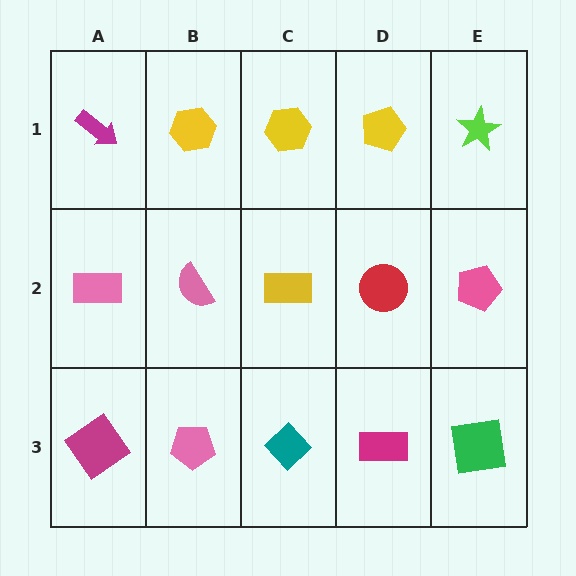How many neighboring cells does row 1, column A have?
2.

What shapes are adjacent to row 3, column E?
A pink pentagon (row 2, column E), a magenta rectangle (row 3, column D).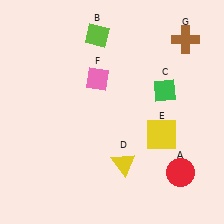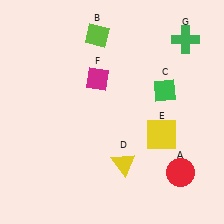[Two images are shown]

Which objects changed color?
F changed from pink to magenta. G changed from brown to green.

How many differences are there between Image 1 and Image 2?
There are 2 differences between the two images.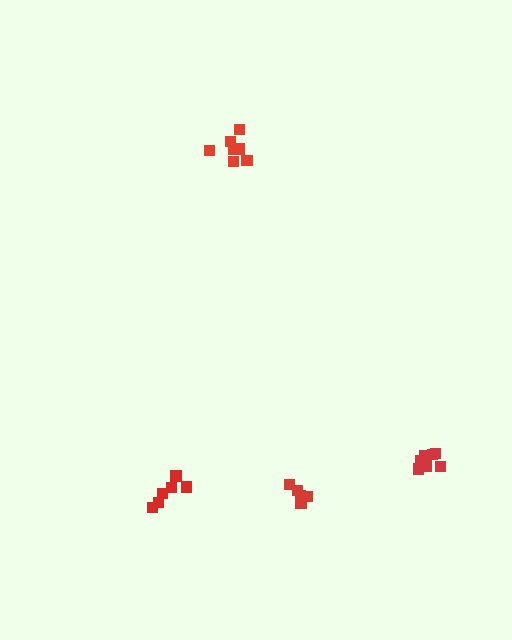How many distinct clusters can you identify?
There are 4 distinct clusters.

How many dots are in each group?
Group 1: 8 dots, Group 2: 7 dots, Group 3: 6 dots, Group 4: 6 dots (27 total).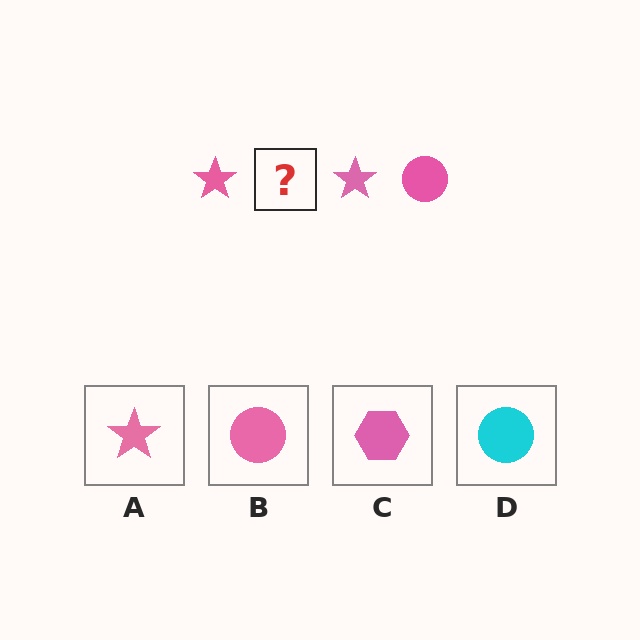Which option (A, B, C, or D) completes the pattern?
B.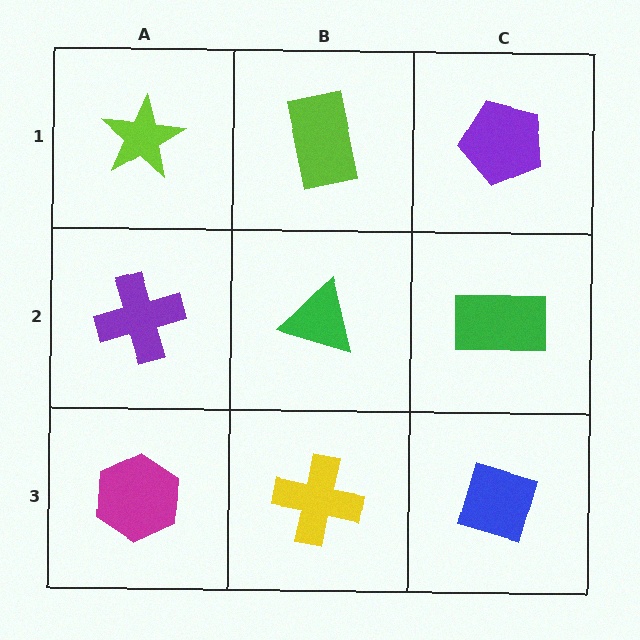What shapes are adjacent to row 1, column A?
A purple cross (row 2, column A), a lime rectangle (row 1, column B).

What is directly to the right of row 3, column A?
A yellow cross.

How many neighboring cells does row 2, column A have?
3.